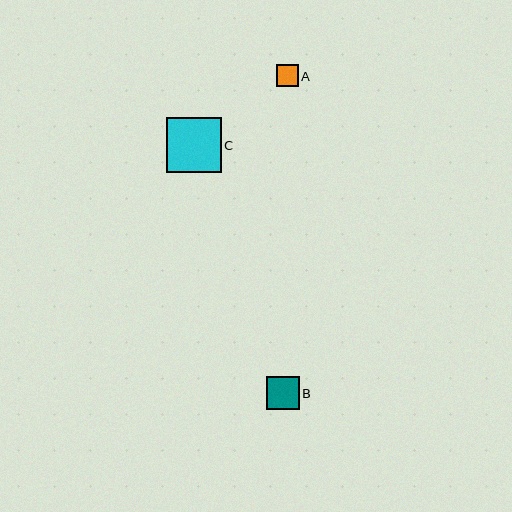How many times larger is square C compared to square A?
Square C is approximately 2.5 times the size of square A.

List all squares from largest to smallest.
From largest to smallest: C, B, A.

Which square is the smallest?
Square A is the smallest with a size of approximately 22 pixels.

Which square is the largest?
Square C is the largest with a size of approximately 55 pixels.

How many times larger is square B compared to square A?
Square B is approximately 1.5 times the size of square A.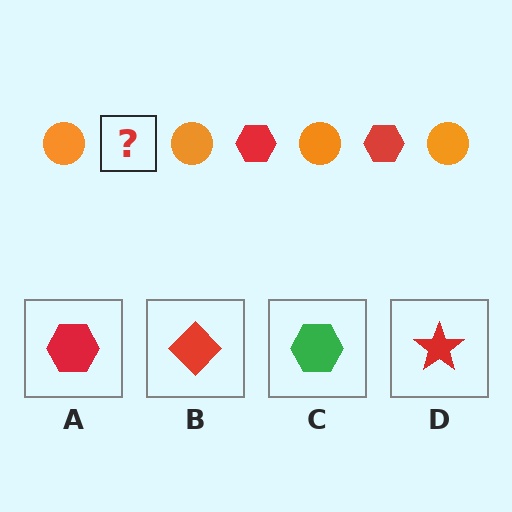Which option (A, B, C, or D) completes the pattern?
A.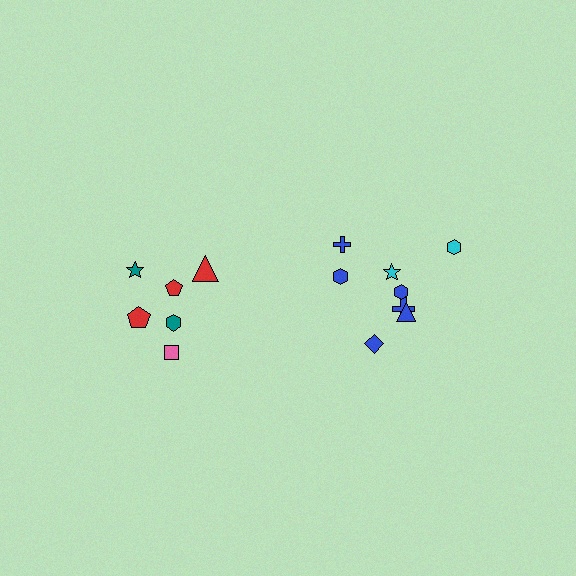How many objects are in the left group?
There are 6 objects.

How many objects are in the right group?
There are 8 objects.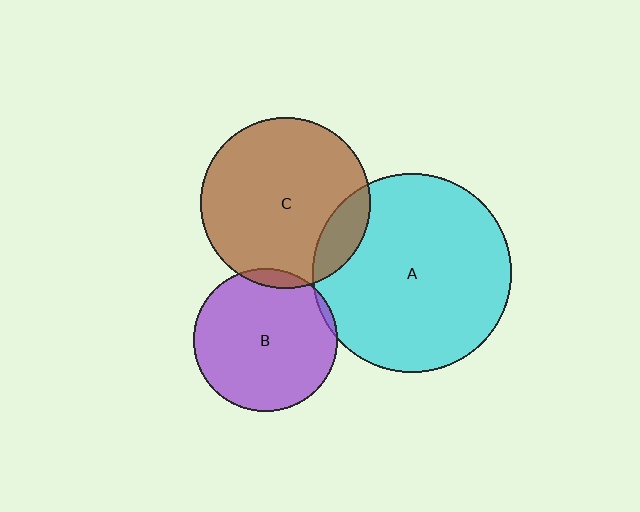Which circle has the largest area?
Circle A (cyan).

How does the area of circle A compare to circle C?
Approximately 1.4 times.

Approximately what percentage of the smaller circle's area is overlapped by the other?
Approximately 15%.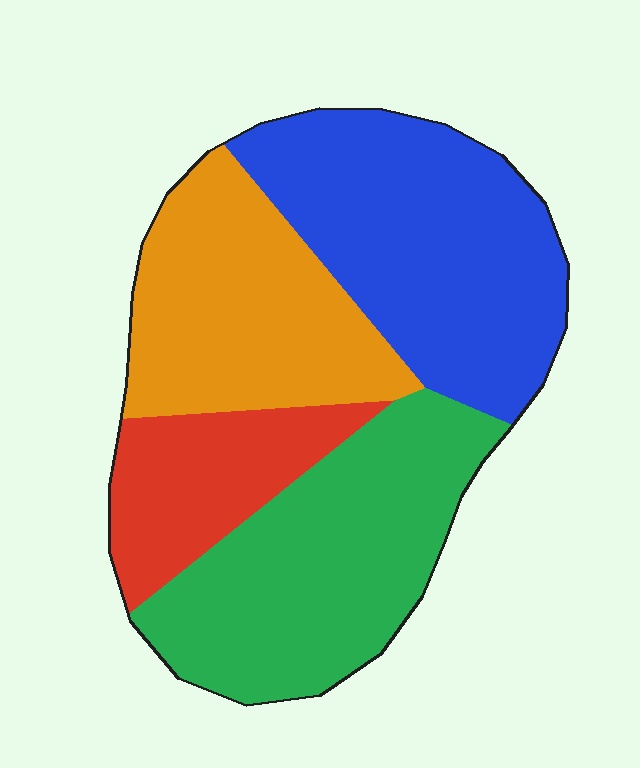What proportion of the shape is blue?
Blue covers about 30% of the shape.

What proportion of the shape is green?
Green covers roughly 30% of the shape.